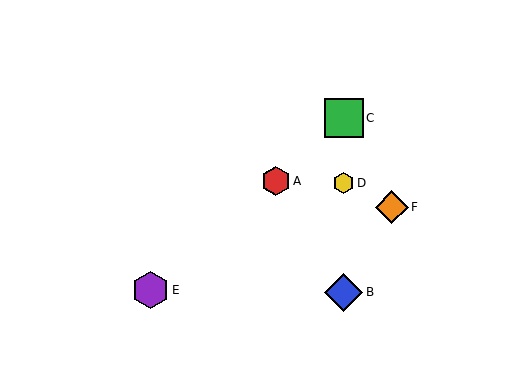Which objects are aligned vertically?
Objects B, C, D are aligned vertically.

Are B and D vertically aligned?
Yes, both are at x≈344.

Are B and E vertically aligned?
No, B is at x≈344 and E is at x≈150.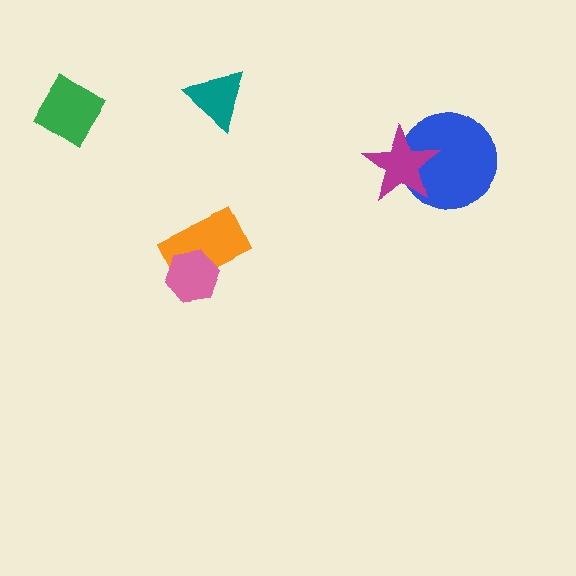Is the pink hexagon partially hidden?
No, no other shape covers it.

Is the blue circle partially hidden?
Yes, it is partially covered by another shape.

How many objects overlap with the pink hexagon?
1 object overlaps with the pink hexagon.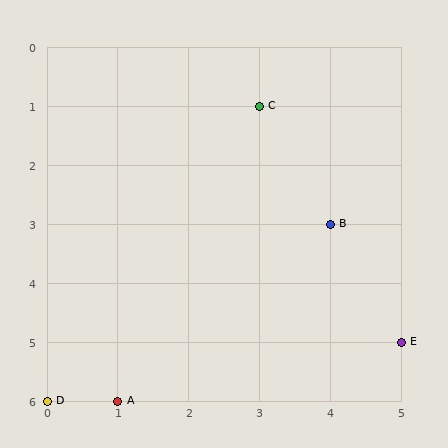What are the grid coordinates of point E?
Point E is at grid coordinates (5, 5).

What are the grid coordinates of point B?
Point B is at grid coordinates (4, 3).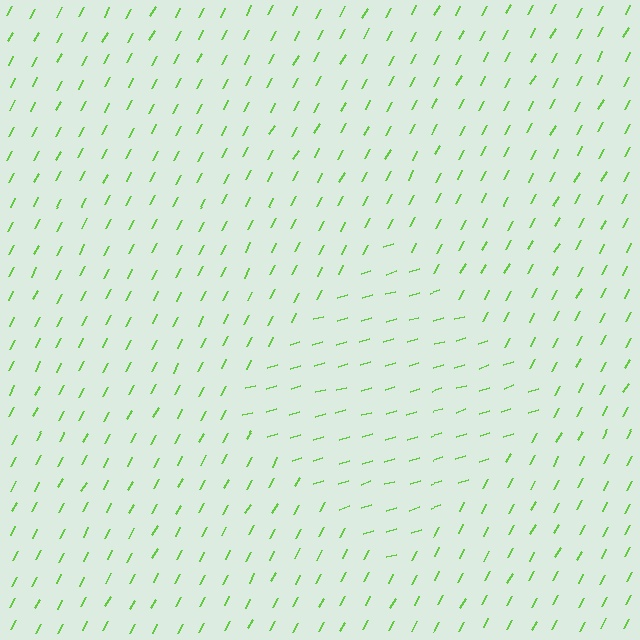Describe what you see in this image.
The image is filled with small lime line segments. A diamond region in the image has lines oriented differently from the surrounding lines, creating a visible texture boundary.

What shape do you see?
I see a diamond.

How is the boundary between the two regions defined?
The boundary is defined purely by a change in line orientation (approximately 45 degrees difference). All lines are the same color and thickness.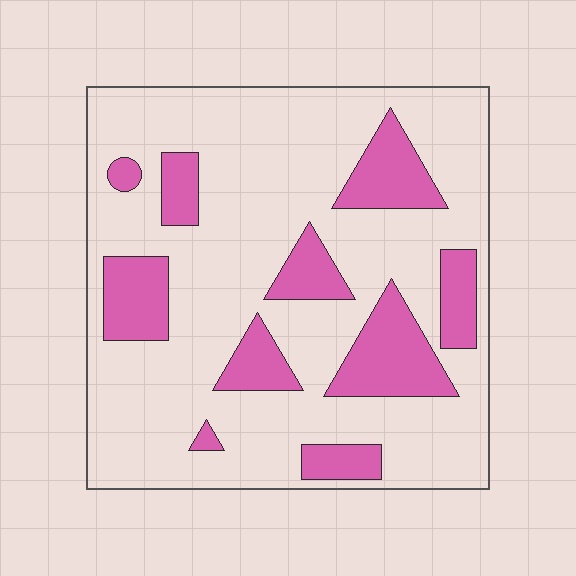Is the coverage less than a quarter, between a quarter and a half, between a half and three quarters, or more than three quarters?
Less than a quarter.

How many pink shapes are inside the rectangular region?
10.